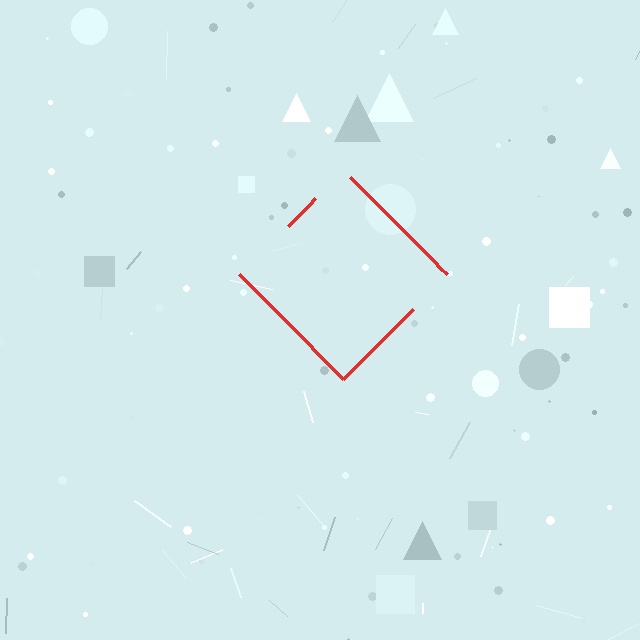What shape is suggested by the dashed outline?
The dashed outline suggests a diamond.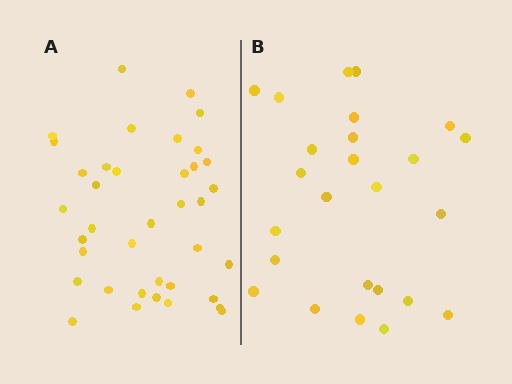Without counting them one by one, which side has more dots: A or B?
Region A (the left region) has more dots.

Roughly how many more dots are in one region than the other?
Region A has approximately 15 more dots than region B.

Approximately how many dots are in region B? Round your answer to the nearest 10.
About 20 dots. (The exact count is 25, which rounds to 20.)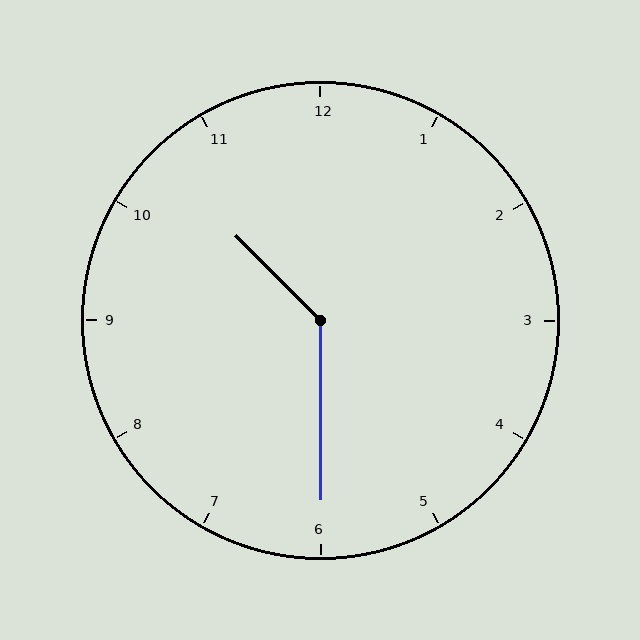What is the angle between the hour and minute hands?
Approximately 135 degrees.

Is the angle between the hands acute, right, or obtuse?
It is obtuse.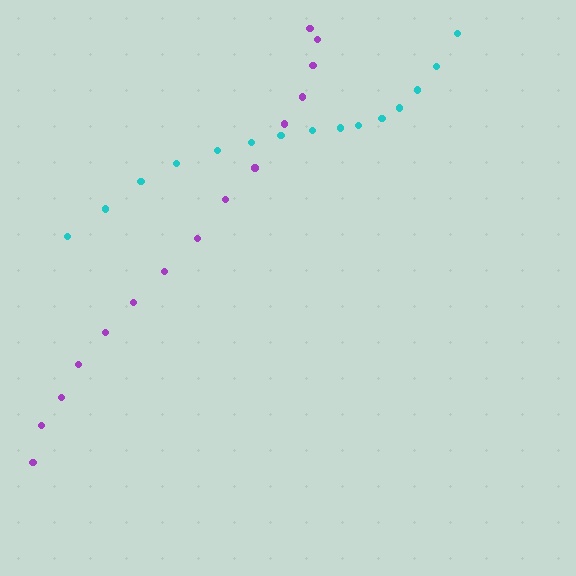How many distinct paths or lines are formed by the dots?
There are 2 distinct paths.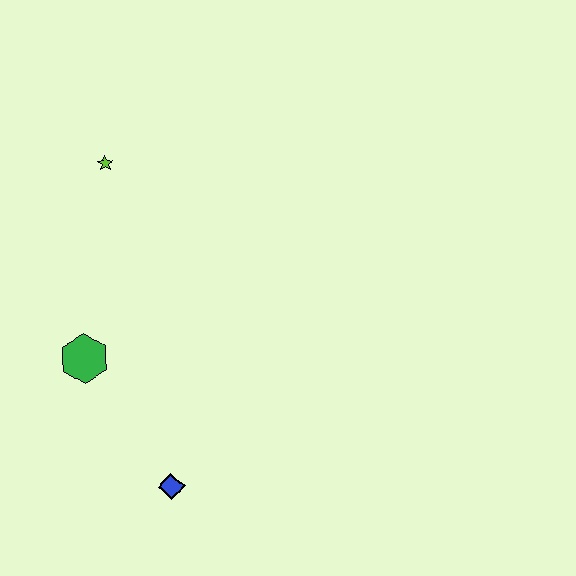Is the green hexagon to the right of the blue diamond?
No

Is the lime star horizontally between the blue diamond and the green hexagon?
Yes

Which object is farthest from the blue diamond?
The lime star is farthest from the blue diamond.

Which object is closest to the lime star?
The green hexagon is closest to the lime star.